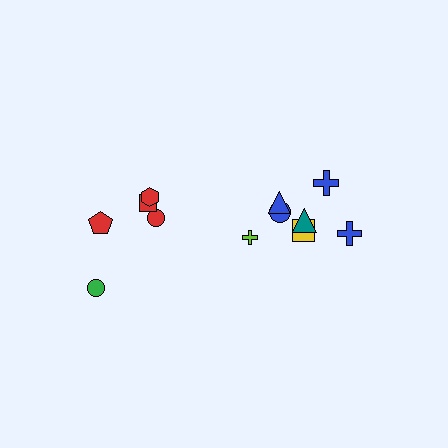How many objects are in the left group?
There are 5 objects.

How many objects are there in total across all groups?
There are 12 objects.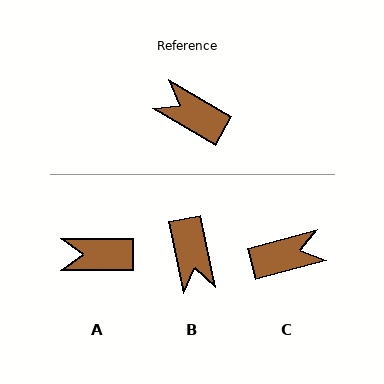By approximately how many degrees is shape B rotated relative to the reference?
Approximately 132 degrees counter-clockwise.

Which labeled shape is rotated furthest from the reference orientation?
C, about 135 degrees away.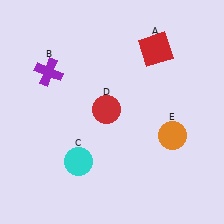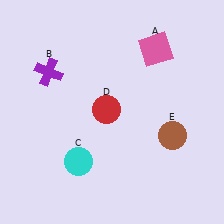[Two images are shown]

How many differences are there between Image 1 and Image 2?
There are 2 differences between the two images.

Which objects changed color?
A changed from red to pink. E changed from orange to brown.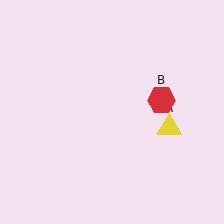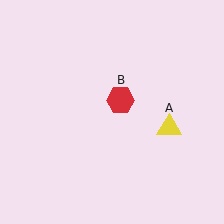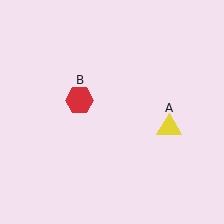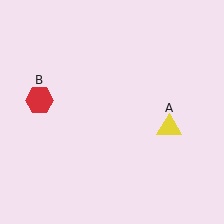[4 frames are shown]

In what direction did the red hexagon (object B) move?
The red hexagon (object B) moved left.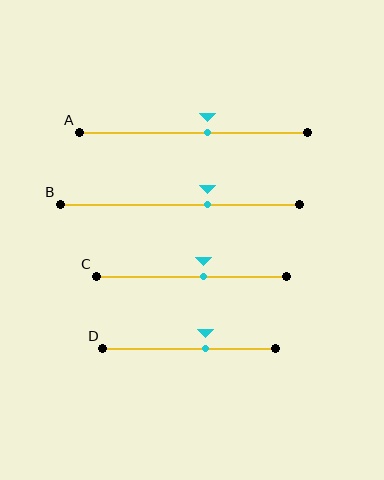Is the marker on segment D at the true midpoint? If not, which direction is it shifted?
No, the marker on segment D is shifted to the right by about 10% of the segment length.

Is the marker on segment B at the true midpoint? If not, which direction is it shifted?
No, the marker on segment B is shifted to the right by about 11% of the segment length.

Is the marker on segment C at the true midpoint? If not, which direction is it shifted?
No, the marker on segment C is shifted to the right by about 7% of the segment length.